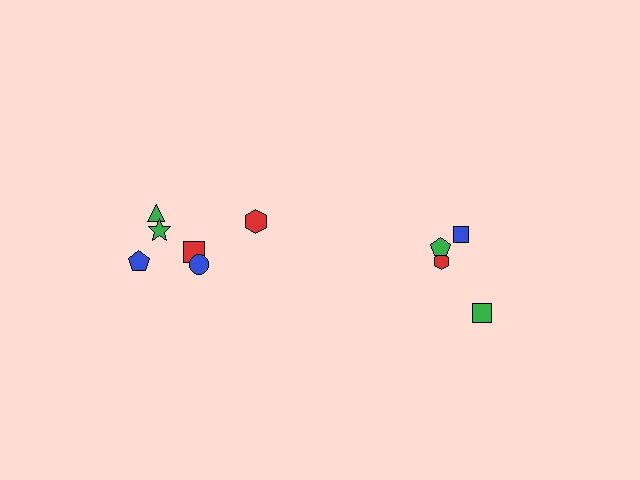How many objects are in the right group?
There are 4 objects.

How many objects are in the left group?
There are 6 objects.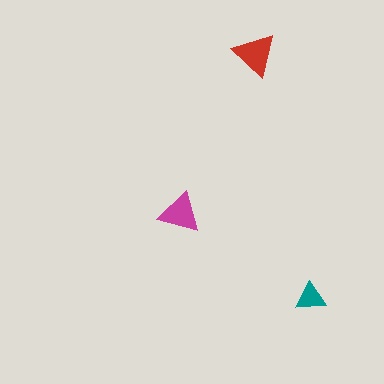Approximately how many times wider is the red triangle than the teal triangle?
About 1.5 times wider.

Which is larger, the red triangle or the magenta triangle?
The red one.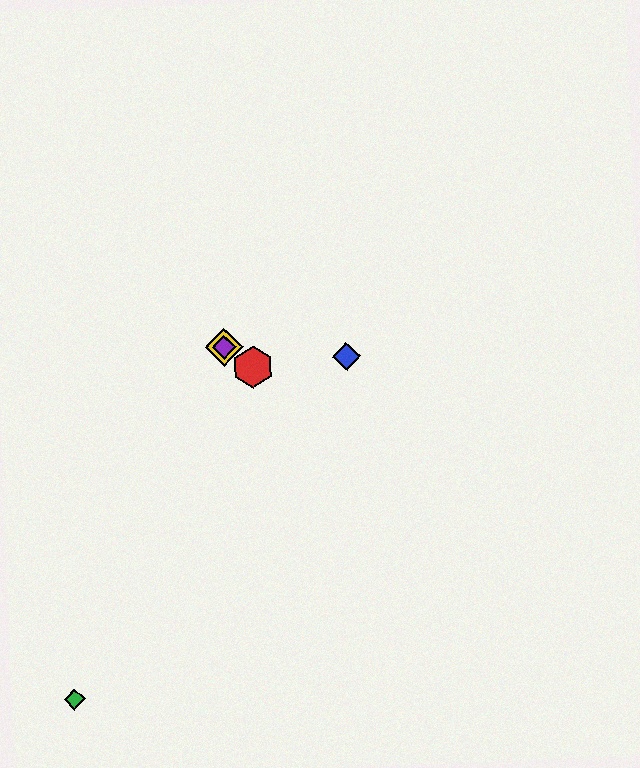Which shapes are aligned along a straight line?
The red hexagon, the yellow diamond, the purple diamond are aligned along a straight line.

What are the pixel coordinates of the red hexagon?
The red hexagon is at (252, 367).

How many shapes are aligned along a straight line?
3 shapes (the red hexagon, the yellow diamond, the purple diamond) are aligned along a straight line.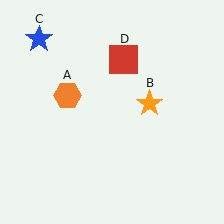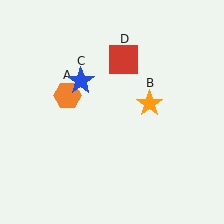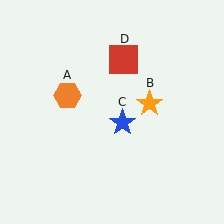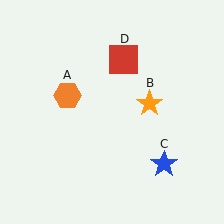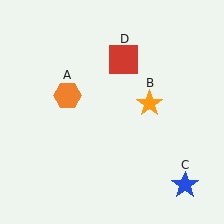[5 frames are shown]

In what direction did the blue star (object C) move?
The blue star (object C) moved down and to the right.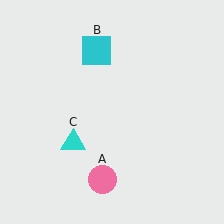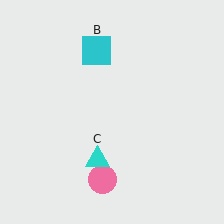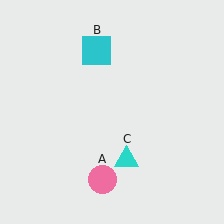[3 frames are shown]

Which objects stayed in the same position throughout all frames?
Pink circle (object A) and cyan square (object B) remained stationary.